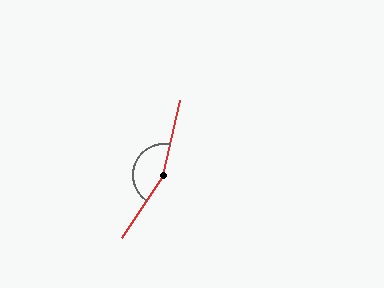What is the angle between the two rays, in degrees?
Approximately 158 degrees.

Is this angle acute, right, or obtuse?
It is obtuse.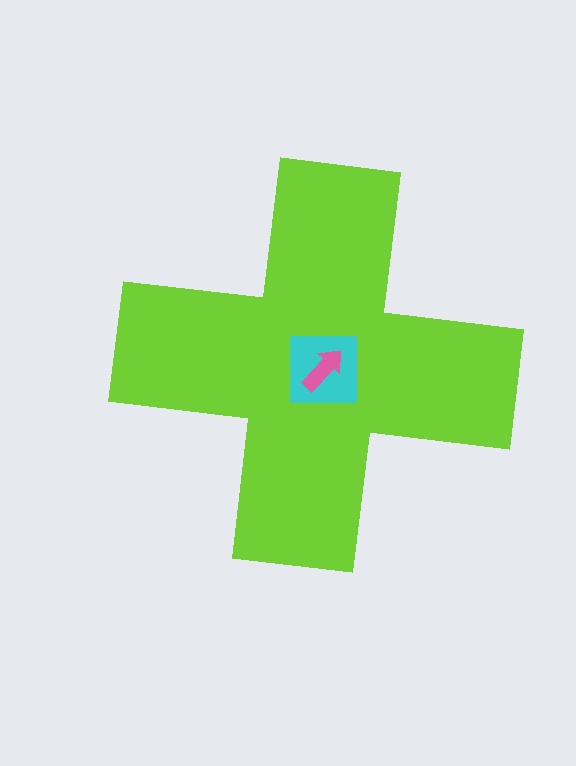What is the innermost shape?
The pink arrow.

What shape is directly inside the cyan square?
The pink arrow.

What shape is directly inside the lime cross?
The cyan square.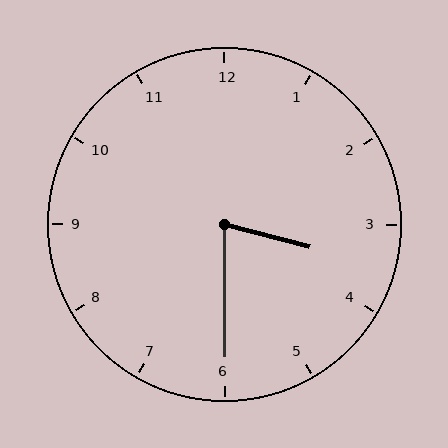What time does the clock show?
3:30.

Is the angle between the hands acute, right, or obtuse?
It is acute.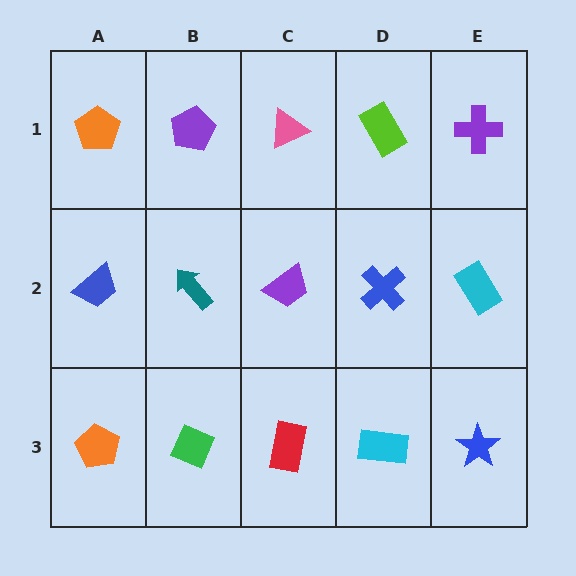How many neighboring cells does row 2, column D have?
4.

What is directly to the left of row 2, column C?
A teal arrow.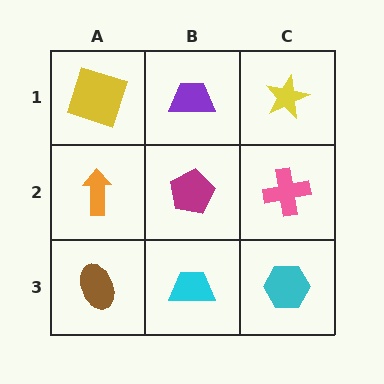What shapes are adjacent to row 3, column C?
A pink cross (row 2, column C), a cyan trapezoid (row 3, column B).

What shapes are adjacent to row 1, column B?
A magenta pentagon (row 2, column B), a yellow square (row 1, column A), a yellow star (row 1, column C).